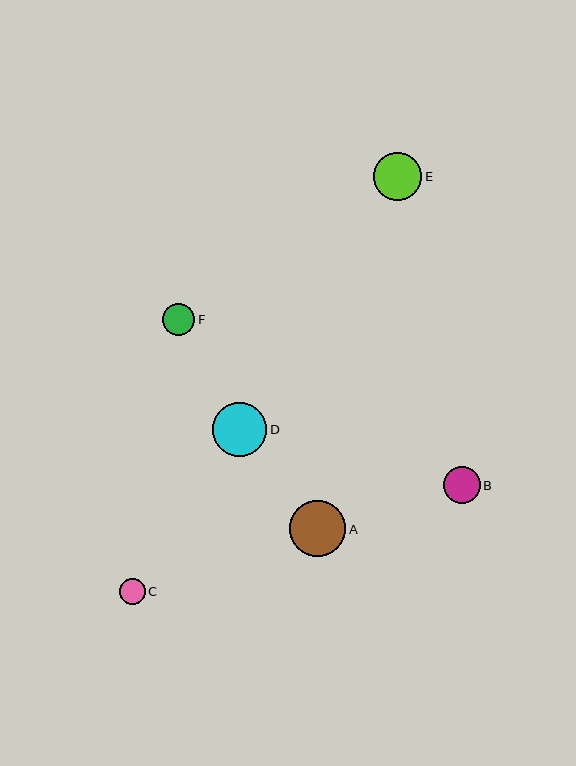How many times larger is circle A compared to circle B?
Circle A is approximately 1.6 times the size of circle B.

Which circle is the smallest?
Circle C is the smallest with a size of approximately 26 pixels.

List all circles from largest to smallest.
From largest to smallest: A, D, E, B, F, C.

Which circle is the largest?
Circle A is the largest with a size of approximately 56 pixels.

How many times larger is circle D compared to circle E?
Circle D is approximately 1.1 times the size of circle E.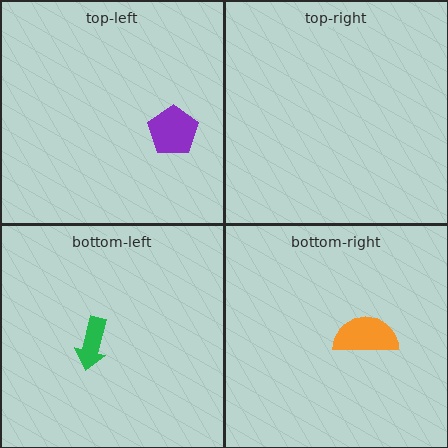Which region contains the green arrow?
The bottom-left region.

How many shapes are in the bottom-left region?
1.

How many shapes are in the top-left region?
1.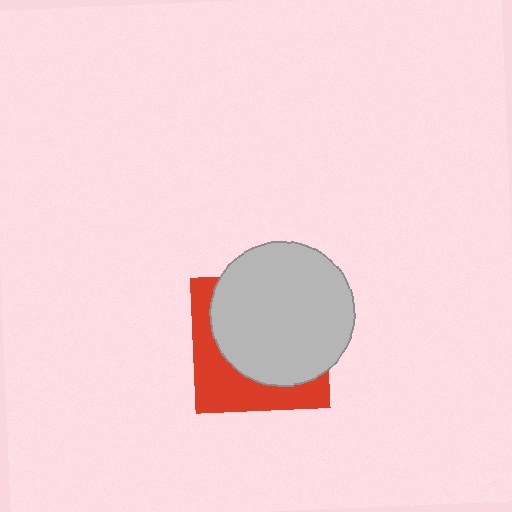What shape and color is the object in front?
The object in front is a light gray circle.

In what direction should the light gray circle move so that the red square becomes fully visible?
The light gray circle should move toward the upper-right. That is the shortest direction to clear the overlap and leave the red square fully visible.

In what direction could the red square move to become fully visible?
The red square could move toward the lower-left. That would shift it out from behind the light gray circle entirely.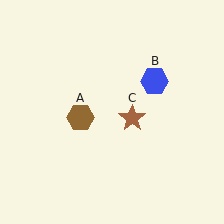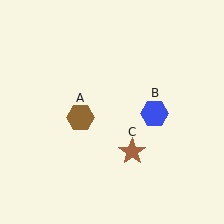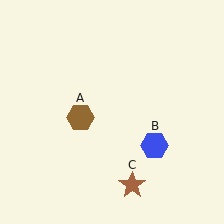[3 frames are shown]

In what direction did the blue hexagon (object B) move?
The blue hexagon (object B) moved down.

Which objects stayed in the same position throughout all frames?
Brown hexagon (object A) remained stationary.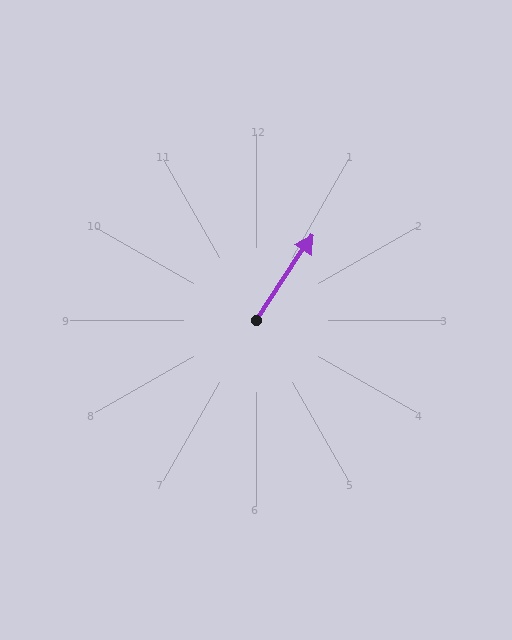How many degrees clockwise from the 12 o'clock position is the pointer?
Approximately 34 degrees.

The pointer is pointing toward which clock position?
Roughly 1 o'clock.